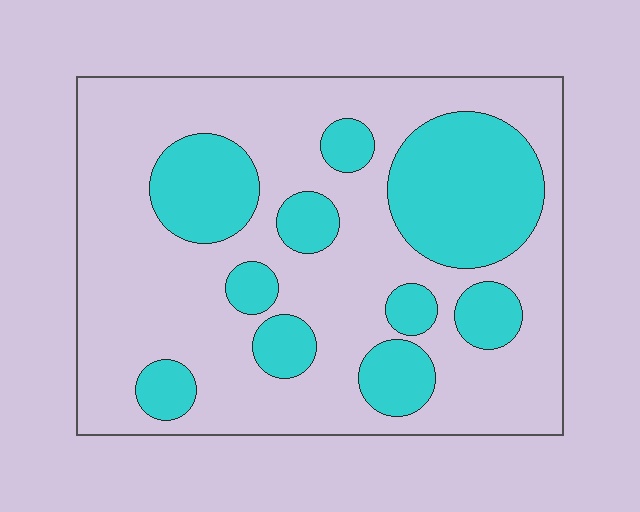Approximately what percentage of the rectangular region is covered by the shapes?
Approximately 30%.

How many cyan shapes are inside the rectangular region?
10.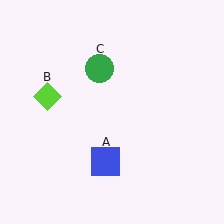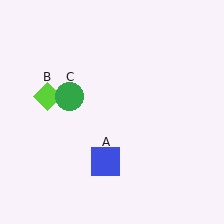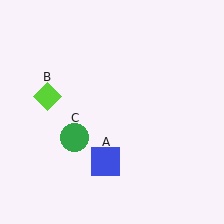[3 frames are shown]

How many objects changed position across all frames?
1 object changed position: green circle (object C).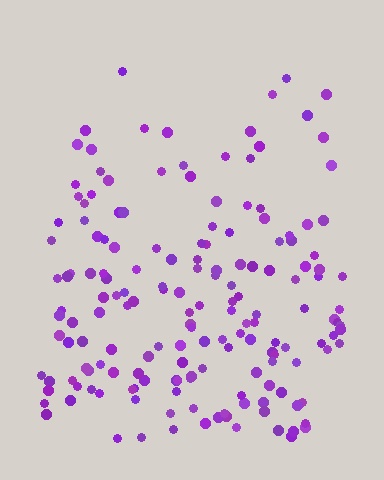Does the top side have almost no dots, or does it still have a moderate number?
Still a moderate number, just noticeably fewer than the bottom.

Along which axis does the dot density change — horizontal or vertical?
Vertical.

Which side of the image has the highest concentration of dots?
The bottom.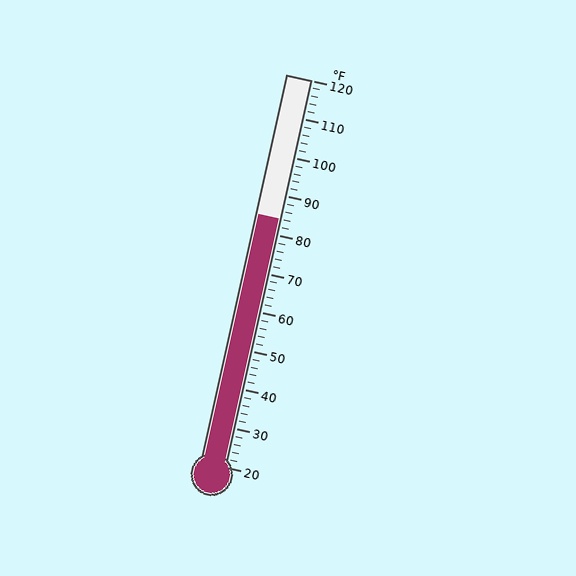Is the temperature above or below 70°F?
The temperature is above 70°F.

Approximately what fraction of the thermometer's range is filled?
The thermometer is filled to approximately 65% of its range.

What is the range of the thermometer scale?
The thermometer scale ranges from 20°F to 120°F.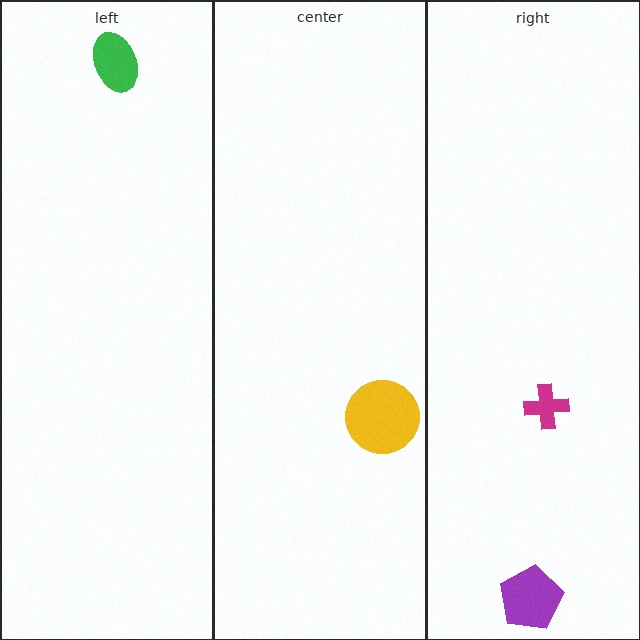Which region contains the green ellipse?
The left region.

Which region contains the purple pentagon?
The right region.